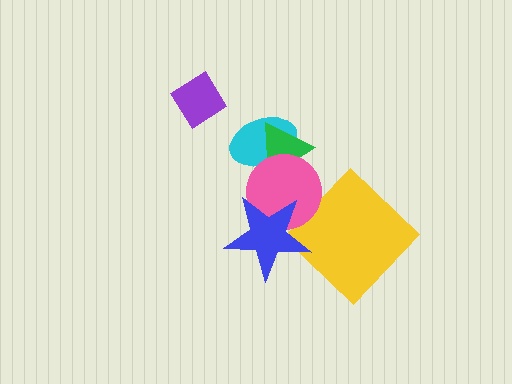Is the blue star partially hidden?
No, no other shape covers it.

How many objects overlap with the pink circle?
3 objects overlap with the pink circle.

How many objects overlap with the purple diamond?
0 objects overlap with the purple diamond.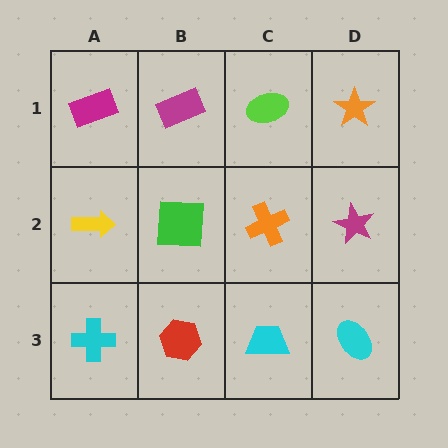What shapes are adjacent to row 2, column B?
A magenta rectangle (row 1, column B), a red hexagon (row 3, column B), a yellow arrow (row 2, column A), an orange cross (row 2, column C).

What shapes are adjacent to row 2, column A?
A magenta rectangle (row 1, column A), a cyan cross (row 3, column A), a green square (row 2, column B).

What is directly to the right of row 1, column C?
An orange star.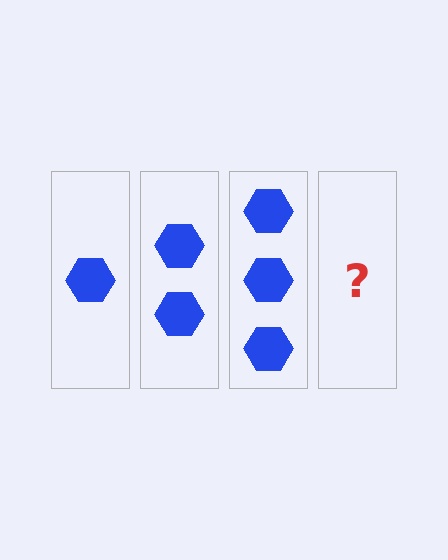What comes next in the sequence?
The next element should be 4 hexagons.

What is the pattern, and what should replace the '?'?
The pattern is that each step adds one more hexagon. The '?' should be 4 hexagons.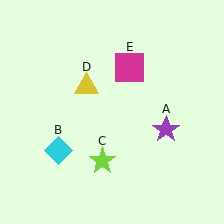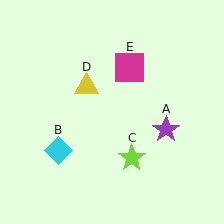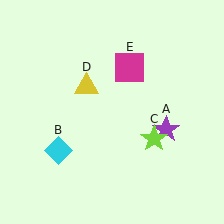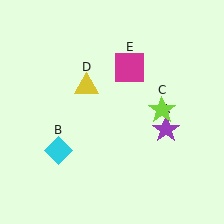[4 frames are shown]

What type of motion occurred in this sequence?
The lime star (object C) rotated counterclockwise around the center of the scene.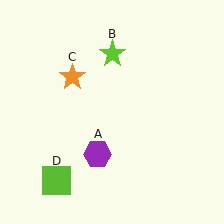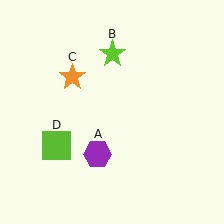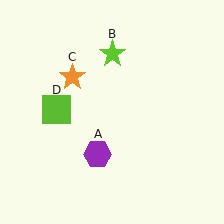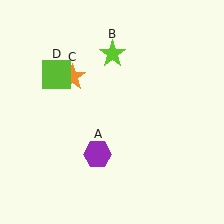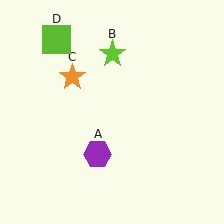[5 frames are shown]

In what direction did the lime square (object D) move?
The lime square (object D) moved up.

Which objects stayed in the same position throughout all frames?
Purple hexagon (object A) and lime star (object B) and orange star (object C) remained stationary.